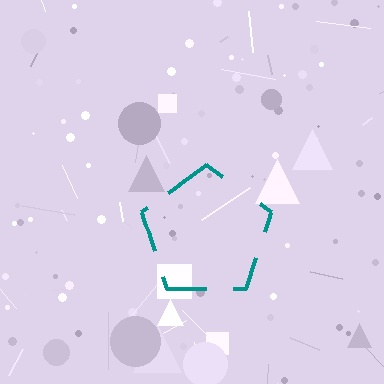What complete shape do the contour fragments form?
The contour fragments form a pentagon.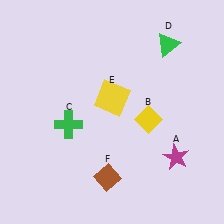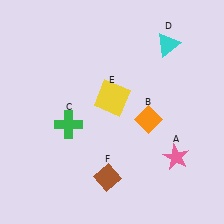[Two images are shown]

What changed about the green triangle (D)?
In Image 1, D is green. In Image 2, it changed to cyan.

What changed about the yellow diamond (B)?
In Image 1, B is yellow. In Image 2, it changed to orange.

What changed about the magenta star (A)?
In Image 1, A is magenta. In Image 2, it changed to pink.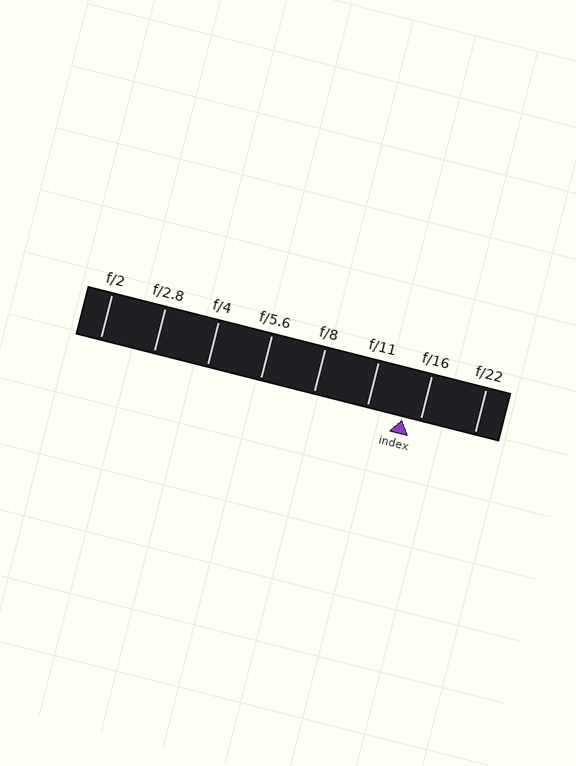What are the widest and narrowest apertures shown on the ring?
The widest aperture shown is f/2 and the narrowest is f/22.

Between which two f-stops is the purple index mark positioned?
The index mark is between f/11 and f/16.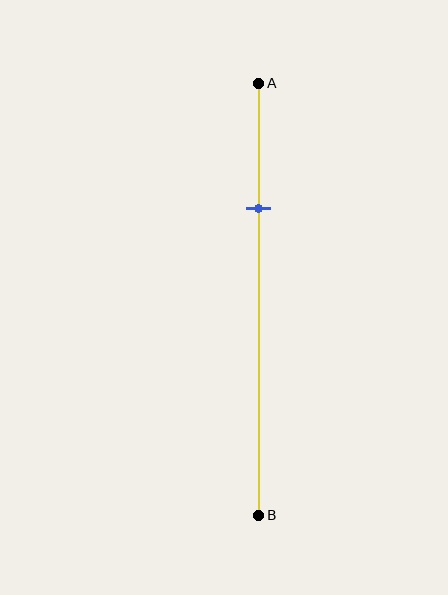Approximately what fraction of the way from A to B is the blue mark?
The blue mark is approximately 30% of the way from A to B.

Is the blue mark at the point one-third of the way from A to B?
No, the mark is at about 30% from A, not at the 33% one-third point.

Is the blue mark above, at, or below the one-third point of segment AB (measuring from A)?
The blue mark is above the one-third point of segment AB.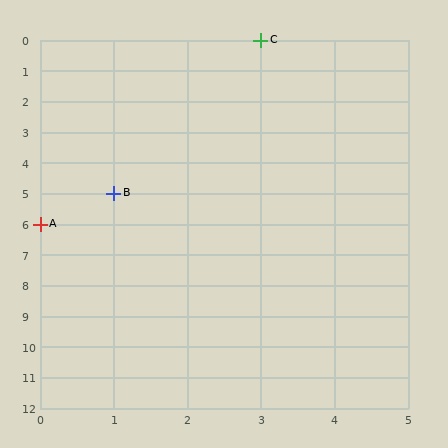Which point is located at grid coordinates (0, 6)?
Point A is at (0, 6).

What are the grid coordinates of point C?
Point C is at grid coordinates (3, 0).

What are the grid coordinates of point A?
Point A is at grid coordinates (0, 6).